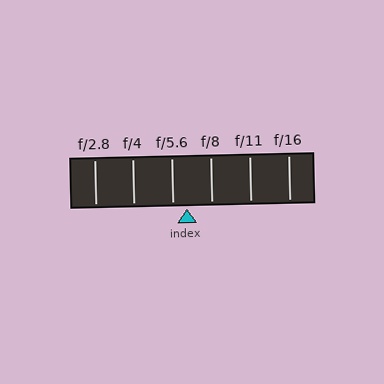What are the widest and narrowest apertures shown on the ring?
The widest aperture shown is f/2.8 and the narrowest is f/16.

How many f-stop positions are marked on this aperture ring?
There are 6 f-stop positions marked.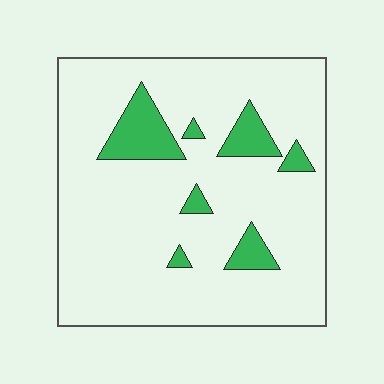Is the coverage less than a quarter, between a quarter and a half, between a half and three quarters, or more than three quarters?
Less than a quarter.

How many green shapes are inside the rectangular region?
7.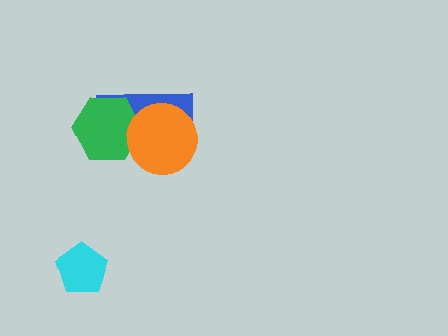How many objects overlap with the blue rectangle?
2 objects overlap with the blue rectangle.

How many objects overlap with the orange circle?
2 objects overlap with the orange circle.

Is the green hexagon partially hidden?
Yes, it is partially covered by another shape.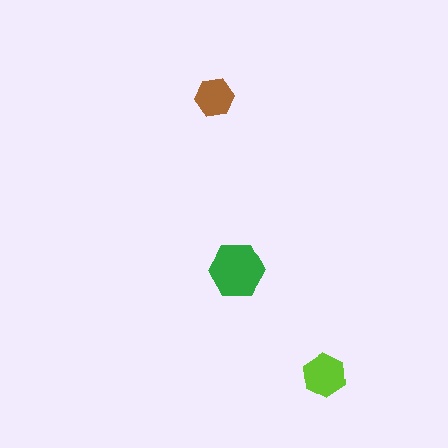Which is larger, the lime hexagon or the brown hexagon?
The lime one.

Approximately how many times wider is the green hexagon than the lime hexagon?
About 1.5 times wider.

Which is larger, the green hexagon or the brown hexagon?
The green one.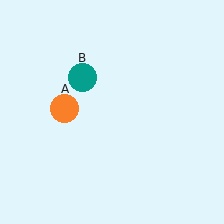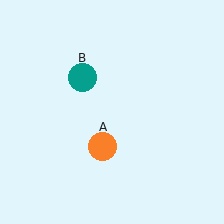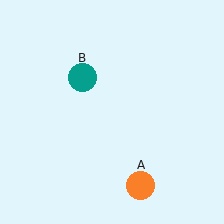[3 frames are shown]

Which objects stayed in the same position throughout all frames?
Teal circle (object B) remained stationary.